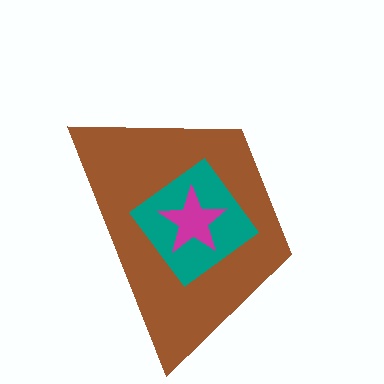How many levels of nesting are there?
3.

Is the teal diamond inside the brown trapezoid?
Yes.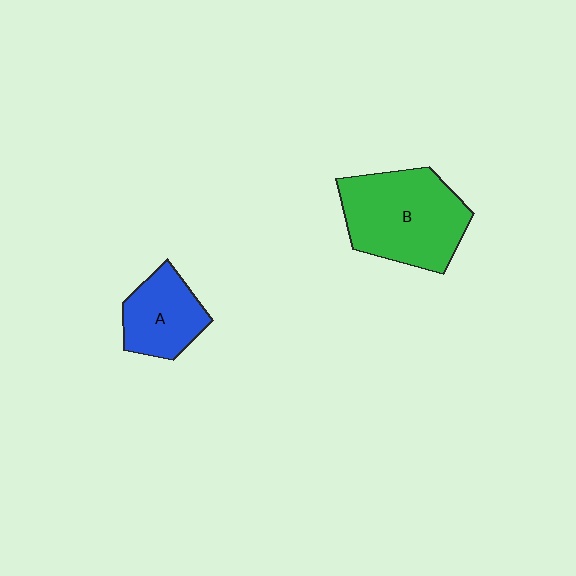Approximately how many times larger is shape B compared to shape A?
Approximately 1.8 times.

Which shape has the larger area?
Shape B (green).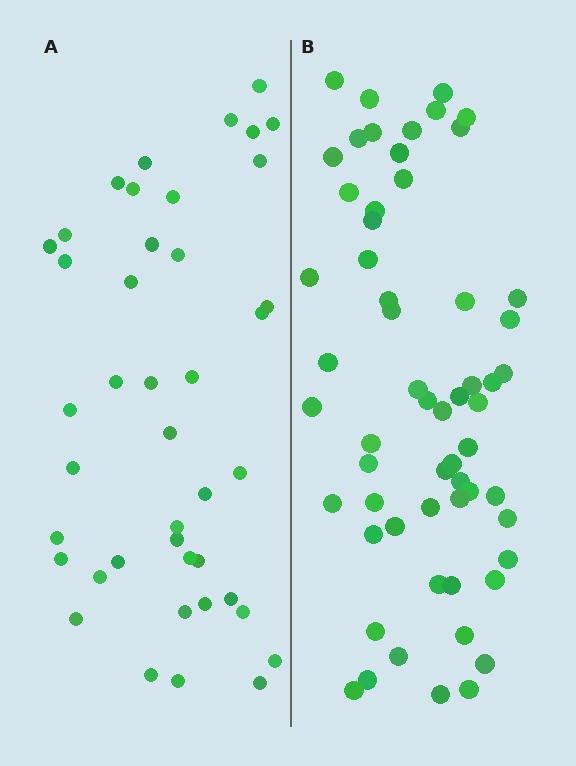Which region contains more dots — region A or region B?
Region B (the right region) has more dots.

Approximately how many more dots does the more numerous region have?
Region B has approximately 15 more dots than region A.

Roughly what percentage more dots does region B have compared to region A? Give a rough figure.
About 40% more.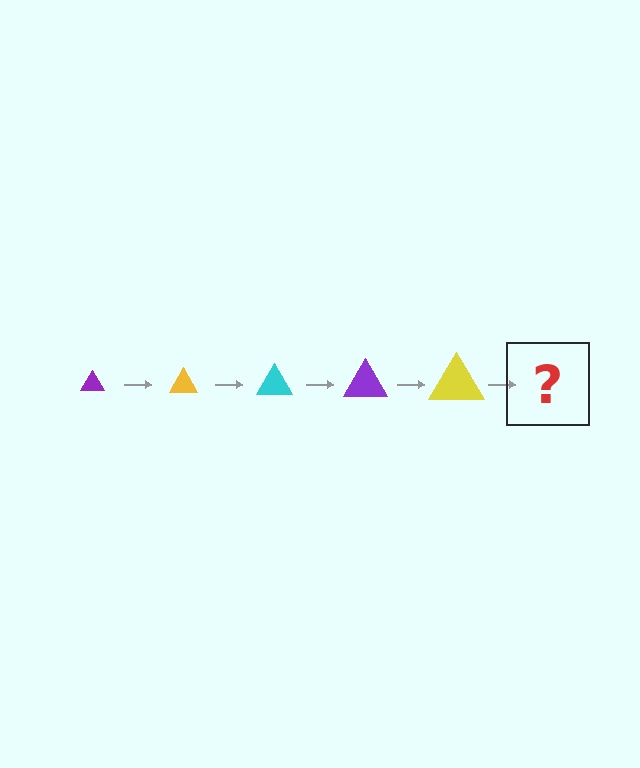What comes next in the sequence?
The next element should be a cyan triangle, larger than the previous one.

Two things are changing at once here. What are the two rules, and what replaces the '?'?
The two rules are that the triangle grows larger each step and the color cycles through purple, yellow, and cyan. The '?' should be a cyan triangle, larger than the previous one.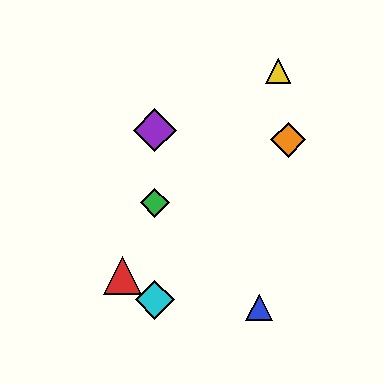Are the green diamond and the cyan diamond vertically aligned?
Yes, both are at x≈155.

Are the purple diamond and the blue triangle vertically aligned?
No, the purple diamond is at x≈155 and the blue triangle is at x≈259.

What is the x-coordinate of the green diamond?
The green diamond is at x≈155.